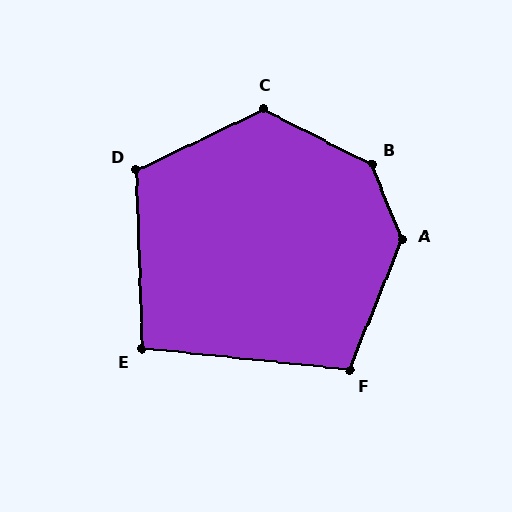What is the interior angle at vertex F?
Approximately 106 degrees (obtuse).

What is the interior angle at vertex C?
Approximately 127 degrees (obtuse).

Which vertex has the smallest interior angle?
E, at approximately 98 degrees.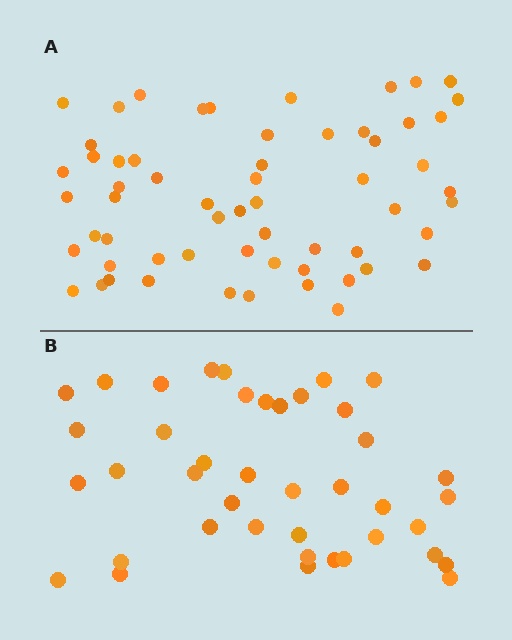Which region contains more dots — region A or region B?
Region A (the top region) has more dots.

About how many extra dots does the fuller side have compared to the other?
Region A has approximately 20 more dots than region B.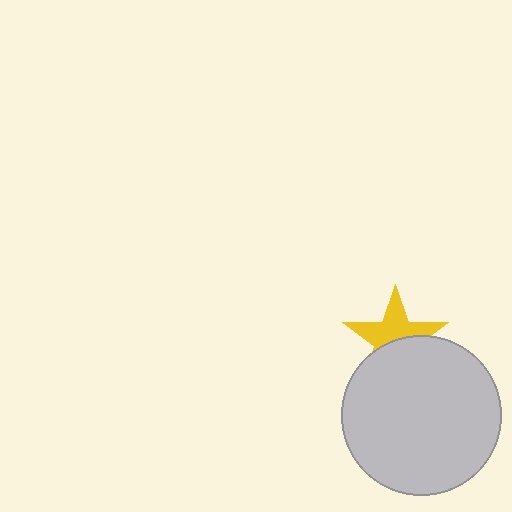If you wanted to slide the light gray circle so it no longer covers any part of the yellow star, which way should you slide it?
Slide it down — that is the most direct way to separate the two shapes.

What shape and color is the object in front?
The object in front is a light gray circle.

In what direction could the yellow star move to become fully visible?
The yellow star could move up. That would shift it out from behind the light gray circle entirely.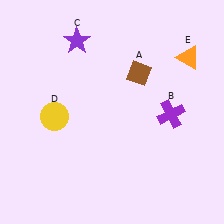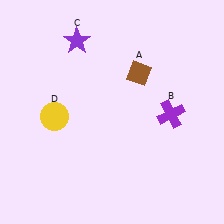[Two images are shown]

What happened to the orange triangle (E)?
The orange triangle (E) was removed in Image 2. It was in the top-right area of Image 1.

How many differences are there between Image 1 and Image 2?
There is 1 difference between the two images.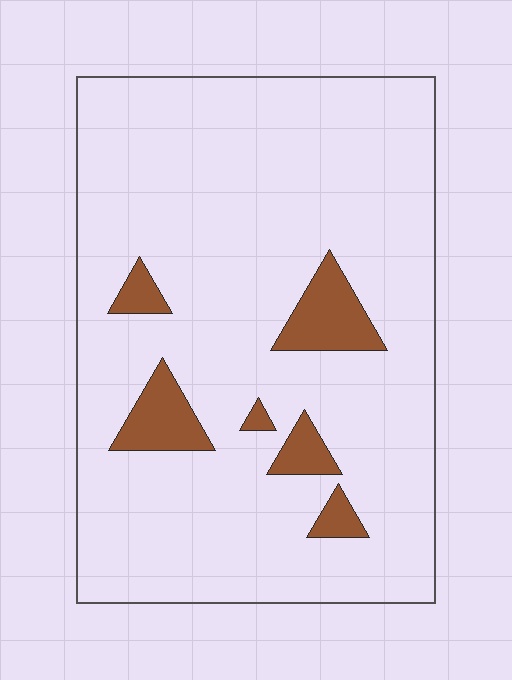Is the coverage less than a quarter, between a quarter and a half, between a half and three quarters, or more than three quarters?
Less than a quarter.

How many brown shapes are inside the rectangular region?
6.